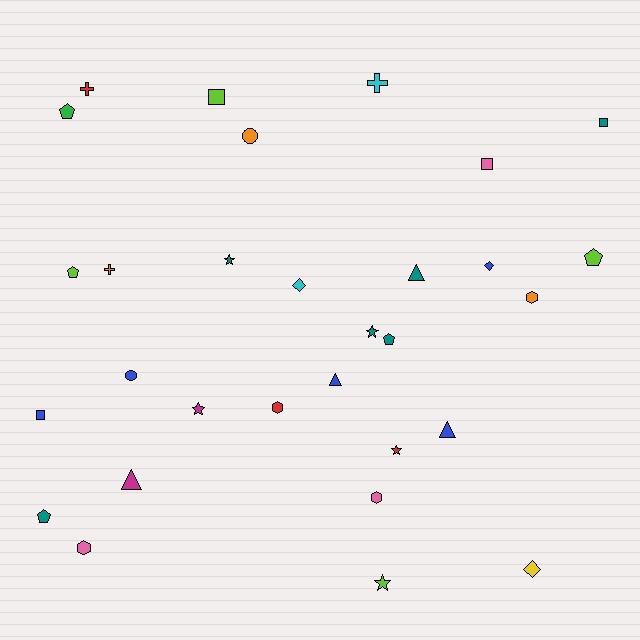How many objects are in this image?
There are 30 objects.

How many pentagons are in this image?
There are 5 pentagons.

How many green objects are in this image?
There is 1 green object.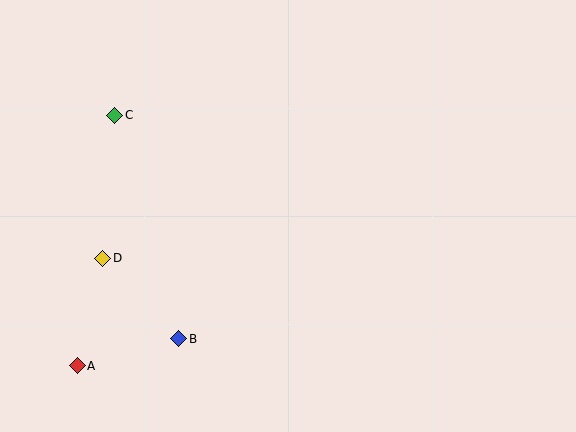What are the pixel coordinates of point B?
Point B is at (179, 339).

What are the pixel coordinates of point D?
Point D is at (103, 258).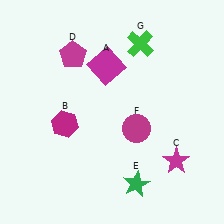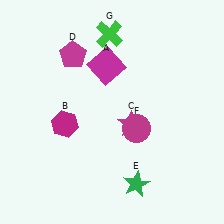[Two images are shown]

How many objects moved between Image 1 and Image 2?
2 objects moved between the two images.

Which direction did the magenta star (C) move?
The magenta star (C) moved left.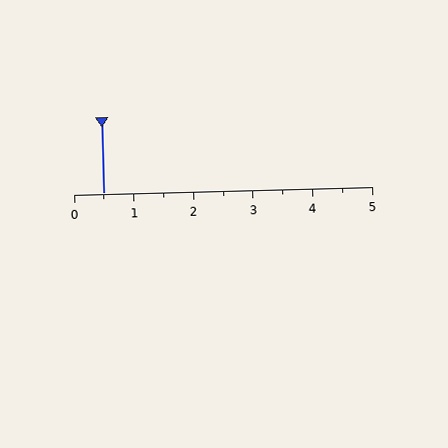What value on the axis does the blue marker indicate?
The marker indicates approximately 0.5.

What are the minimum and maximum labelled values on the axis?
The axis runs from 0 to 5.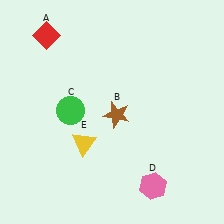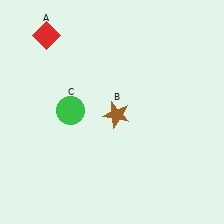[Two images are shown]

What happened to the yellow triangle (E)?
The yellow triangle (E) was removed in Image 2. It was in the bottom-left area of Image 1.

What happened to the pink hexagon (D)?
The pink hexagon (D) was removed in Image 2. It was in the bottom-right area of Image 1.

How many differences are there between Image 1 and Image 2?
There are 2 differences between the two images.